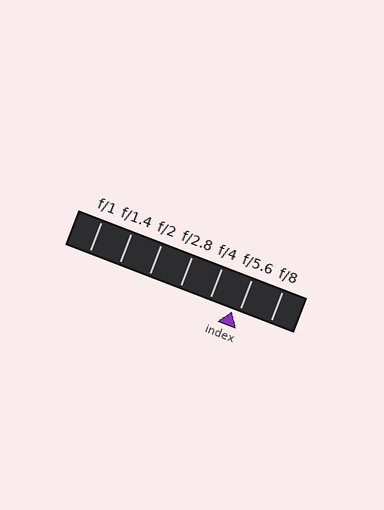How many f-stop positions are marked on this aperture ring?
There are 7 f-stop positions marked.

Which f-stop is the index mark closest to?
The index mark is closest to f/5.6.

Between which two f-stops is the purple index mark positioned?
The index mark is between f/4 and f/5.6.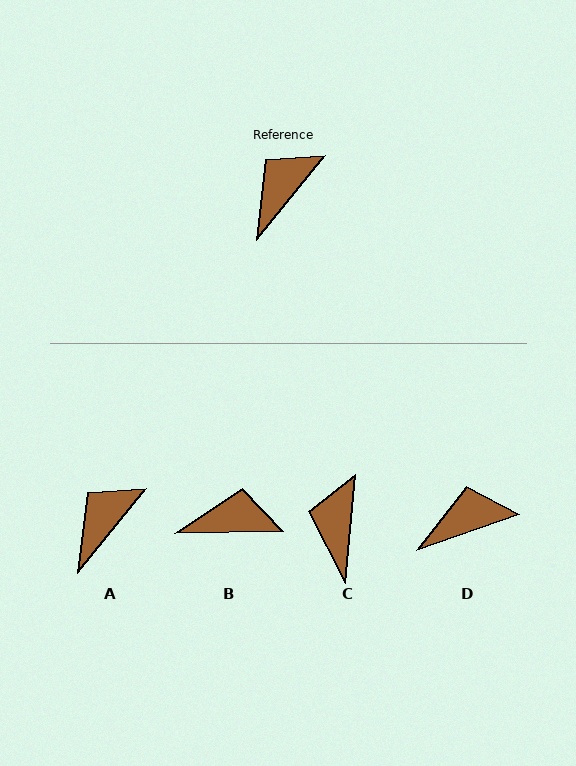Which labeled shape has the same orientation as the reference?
A.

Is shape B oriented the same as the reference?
No, it is off by about 50 degrees.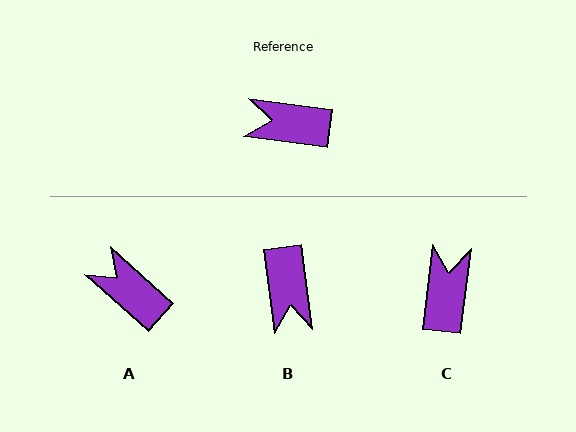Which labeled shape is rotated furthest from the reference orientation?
B, about 105 degrees away.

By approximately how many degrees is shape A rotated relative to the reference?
Approximately 34 degrees clockwise.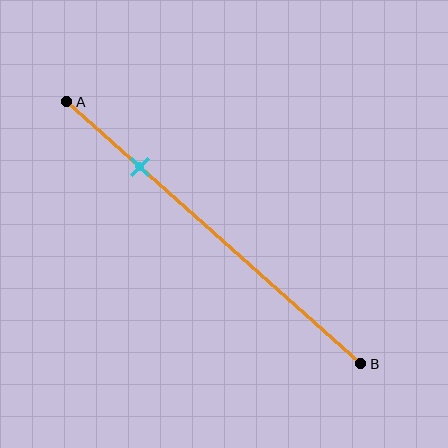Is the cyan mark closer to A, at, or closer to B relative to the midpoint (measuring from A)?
The cyan mark is closer to point A than the midpoint of segment AB.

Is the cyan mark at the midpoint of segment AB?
No, the mark is at about 25% from A, not at the 50% midpoint.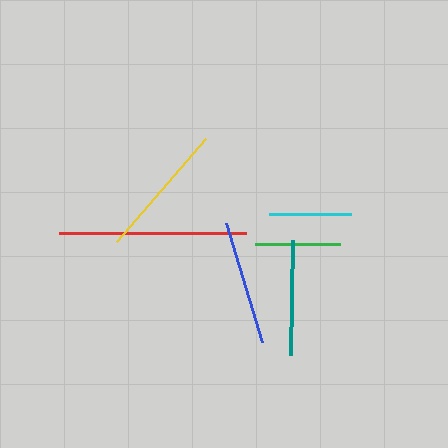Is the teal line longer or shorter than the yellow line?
The yellow line is longer than the teal line.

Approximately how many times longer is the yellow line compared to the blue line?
The yellow line is approximately 1.1 times the length of the blue line.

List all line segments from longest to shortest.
From longest to shortest: red, yellow, blue, teal, green, cyan.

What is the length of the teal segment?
The teal segment is approximately 116 pixels long.